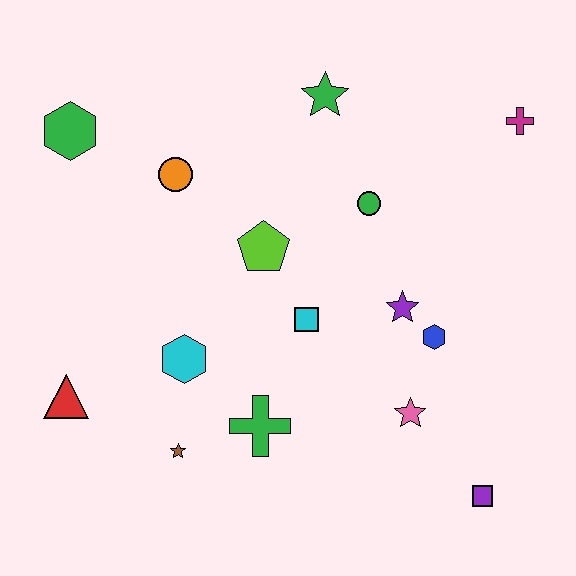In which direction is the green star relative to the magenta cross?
The green star is to the left of the magenta cross.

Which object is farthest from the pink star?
The green hexagon is farthest from the pink star.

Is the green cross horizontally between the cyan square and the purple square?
No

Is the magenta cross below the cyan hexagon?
No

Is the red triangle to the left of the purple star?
Yes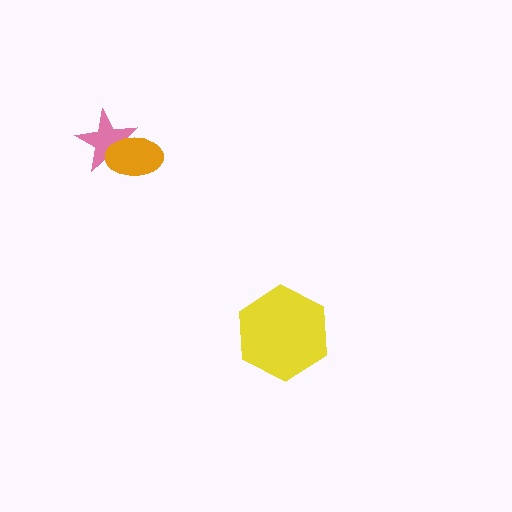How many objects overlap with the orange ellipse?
1 object overlaps with the orange ellipse.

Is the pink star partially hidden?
Yes, it is partially covered by another shape.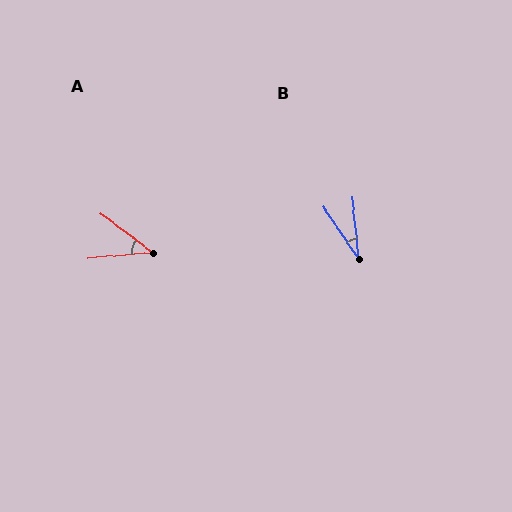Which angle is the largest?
A, at approximately 41 degrees.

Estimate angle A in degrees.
Approximately 41 degrees.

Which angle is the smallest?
B, at approximately 28 degrees.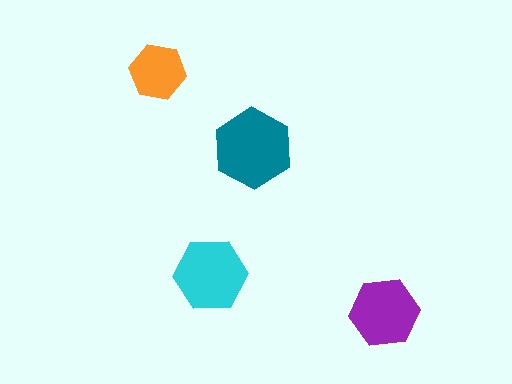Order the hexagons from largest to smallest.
the teal one, the cyan one, the purple one, the orange one.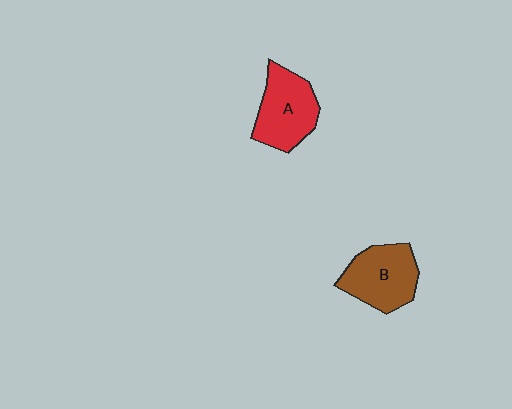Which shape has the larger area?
Shape B (brown).